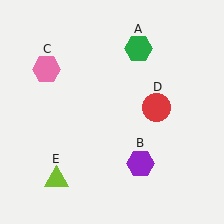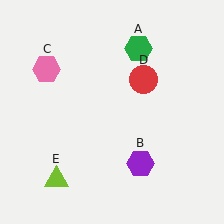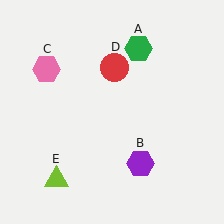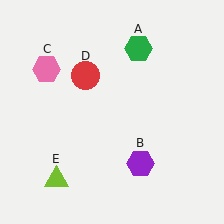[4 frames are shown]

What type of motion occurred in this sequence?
The red circle (object D) rotated counterclockwise around the center of the scene.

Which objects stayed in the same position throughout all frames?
Green hexagon (object A) and purple hexagon (object B) and pink hexagon (object C) and lime triangle (object E) remained stationary.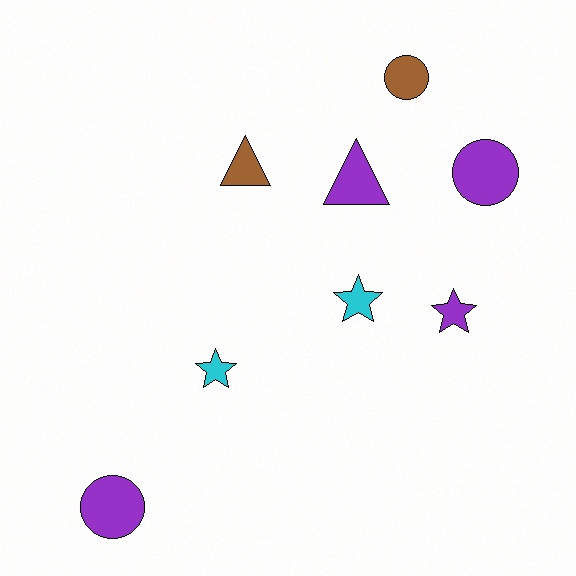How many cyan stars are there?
There are 2 cyan stars.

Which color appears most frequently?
Purple, with 4 objects.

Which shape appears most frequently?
Star, with 3 objects.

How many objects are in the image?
There are 8 objects.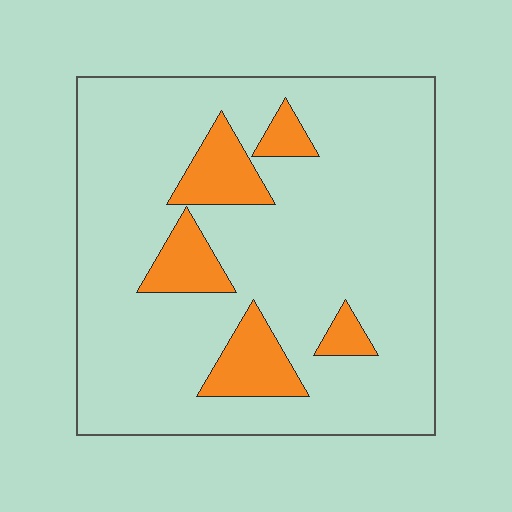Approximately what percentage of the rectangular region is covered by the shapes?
Approximately 15%.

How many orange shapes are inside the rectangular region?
5.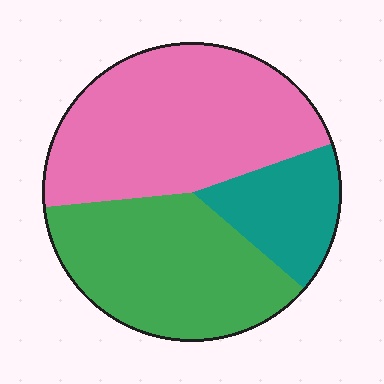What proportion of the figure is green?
Green covers roughly 35% of the figure.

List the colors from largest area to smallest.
From largest to smallest: pink, green, teal.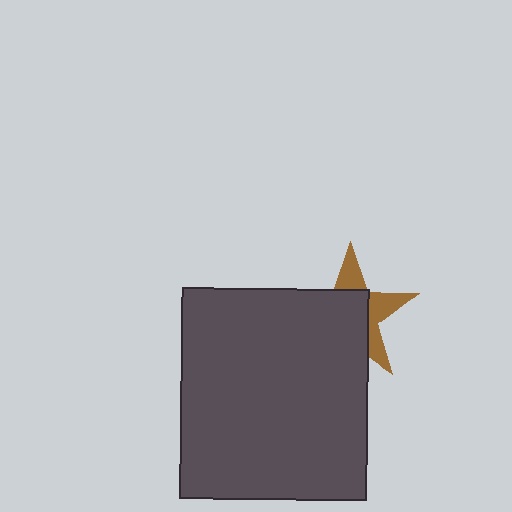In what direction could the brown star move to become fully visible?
The brown star could move toward the upper-right. That would shift it out from behind the dark gray rectangle entirely.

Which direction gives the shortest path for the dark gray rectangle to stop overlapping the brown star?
Moving toward the lower-left gives the shortest separation.